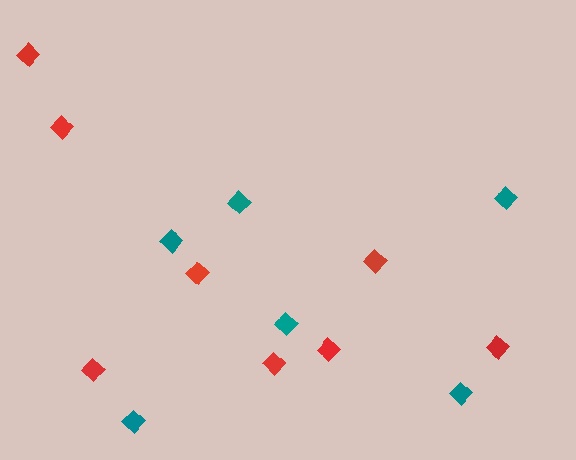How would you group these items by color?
There are 2 groups: one group of teal diamonds (6) and one group of red diamonds (8).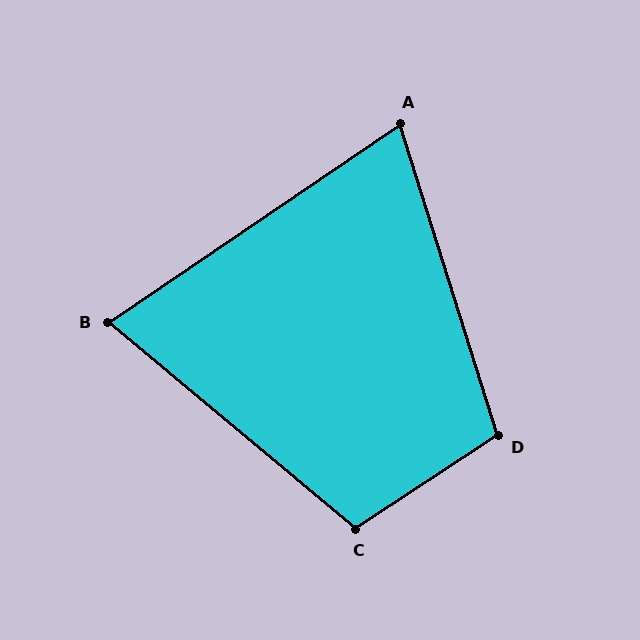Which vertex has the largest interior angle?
C, at approximately 107 degrees.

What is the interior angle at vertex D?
Approximately 106 degrees (obtuse).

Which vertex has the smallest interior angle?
A, at approximately 73 degrees.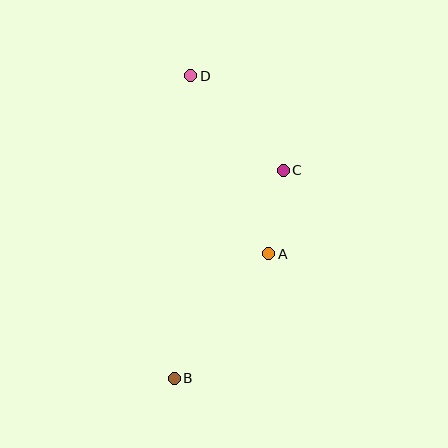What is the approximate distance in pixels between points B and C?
The distance between B and C is approximately 235 pixels.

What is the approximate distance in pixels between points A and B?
The distance between A and B is approximately 156 pixels.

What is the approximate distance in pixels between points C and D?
The distance between C and D is approximately 133 pixels.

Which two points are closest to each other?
Points A and C are closest to each other.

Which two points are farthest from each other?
Points B and D are farthest from each other.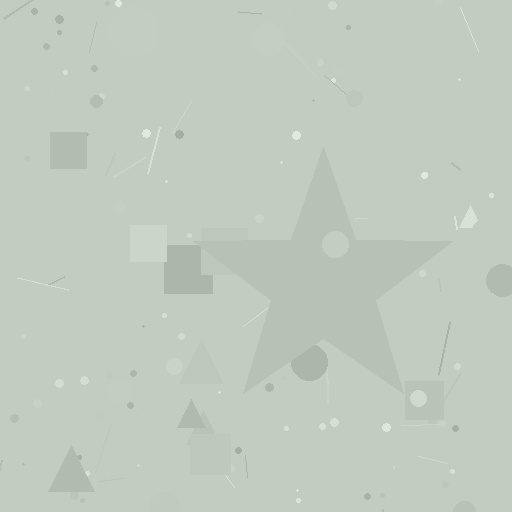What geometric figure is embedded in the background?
A star is embedded in the background.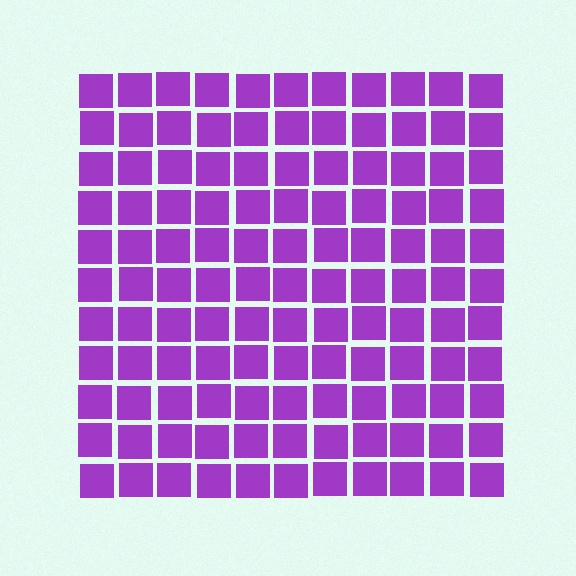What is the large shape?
The large shape is a square.